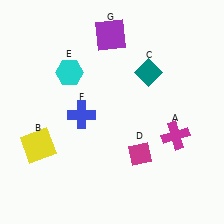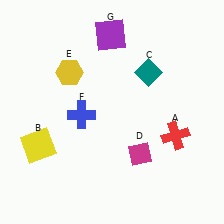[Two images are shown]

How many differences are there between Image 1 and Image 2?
There are 2 differences between the two images.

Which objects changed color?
A changed from magenta to red. E changed from cyan to yellow.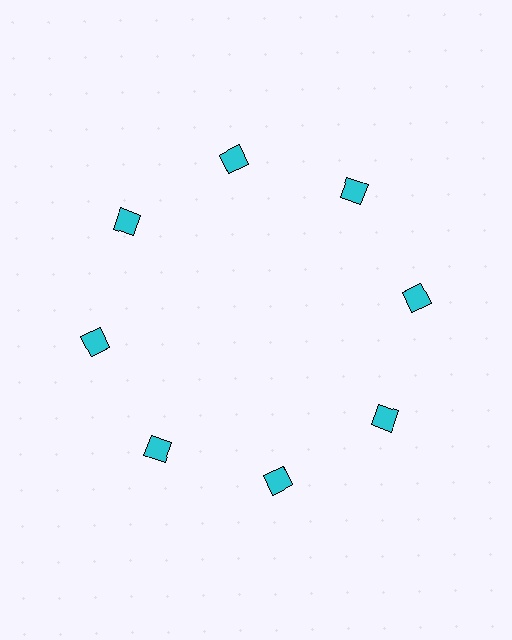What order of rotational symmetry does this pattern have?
This pattern has 8-fold rotational symmetry.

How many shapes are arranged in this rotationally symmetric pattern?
There are 8 shapes, arranged in 8 groups of 1.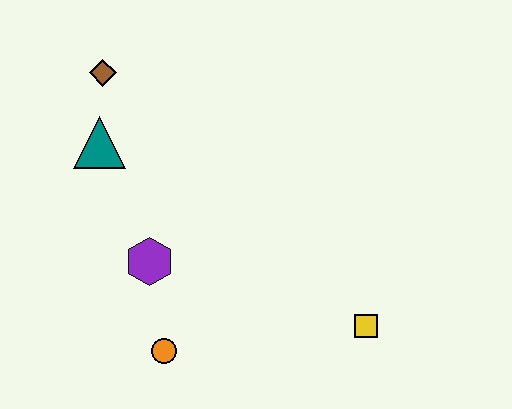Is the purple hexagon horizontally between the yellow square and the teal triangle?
Yes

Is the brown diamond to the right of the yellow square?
No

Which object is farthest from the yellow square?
The brown diamond is farthest from the yellow square.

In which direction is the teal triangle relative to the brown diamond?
The teal triangle is below the brown diamond.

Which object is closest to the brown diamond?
The teal triangle is closest to the brown diamond.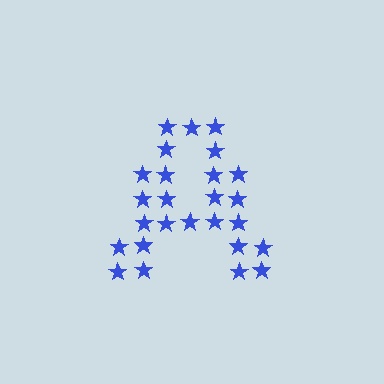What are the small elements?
The small elements are stars.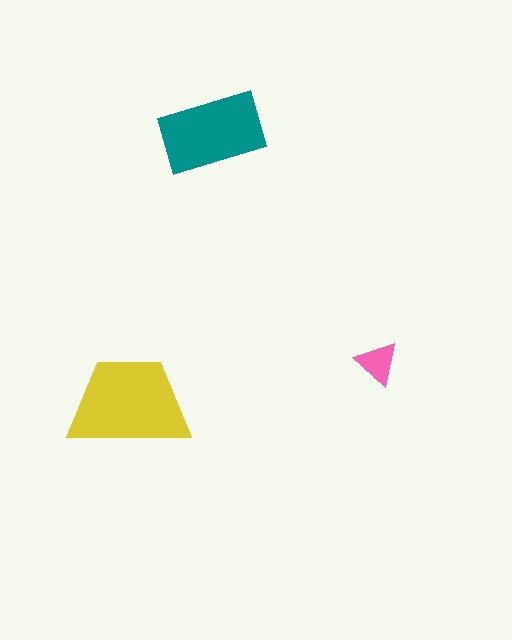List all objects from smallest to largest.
The pink triangle, the teal rectangle, the yellow trapezoid.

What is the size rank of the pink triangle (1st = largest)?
3rd.